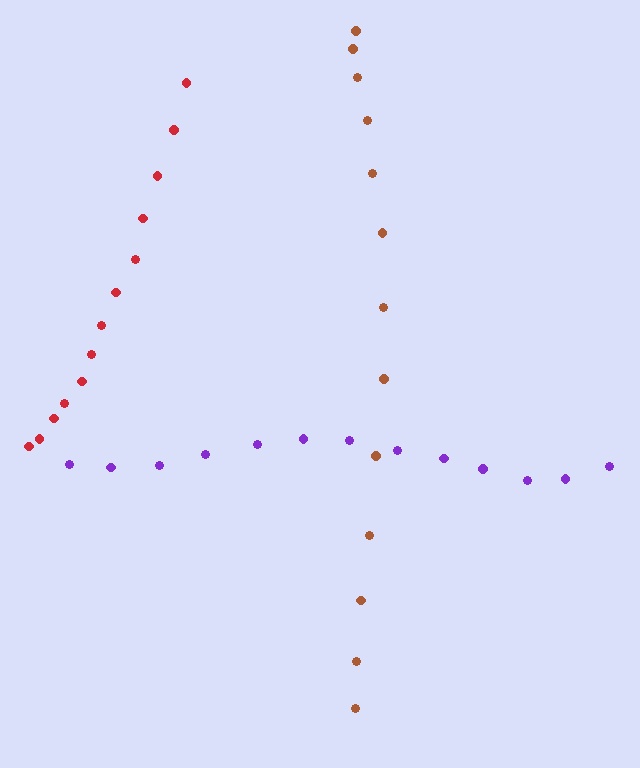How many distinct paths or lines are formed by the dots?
There are 3 distinct paths.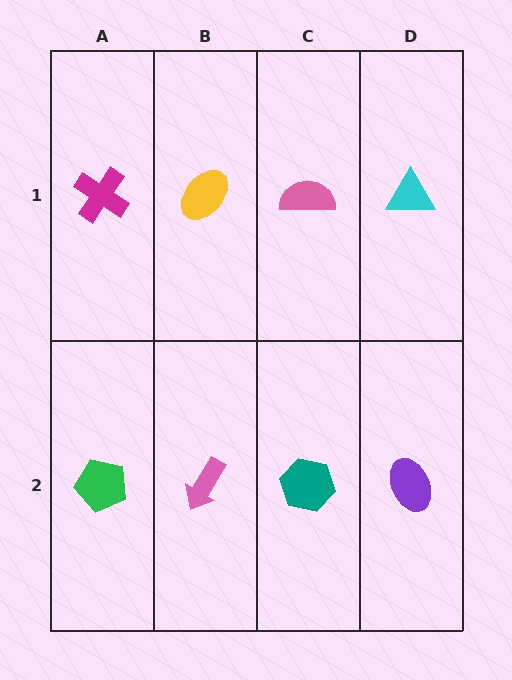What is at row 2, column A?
A green pentagon.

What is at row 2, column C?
A teal hexagon.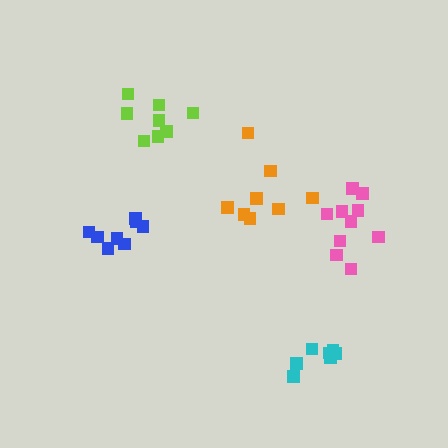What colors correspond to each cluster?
The clusters are colored: orange, blue, lime, cyan, pink.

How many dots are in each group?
Group 1: 8 dots, Group 2: 8 dots, Group 3: 8 dots, Group 4: 7 dots, Group 5: 10 dots (41 total).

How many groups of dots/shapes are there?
There are 5 groups.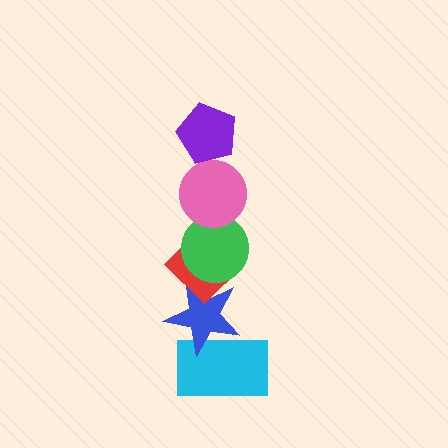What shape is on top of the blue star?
The red diamond is on top of the blue star.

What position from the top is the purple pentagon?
The purple pentagon is 1st from the top.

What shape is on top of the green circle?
The pink circle is on top of the green circle.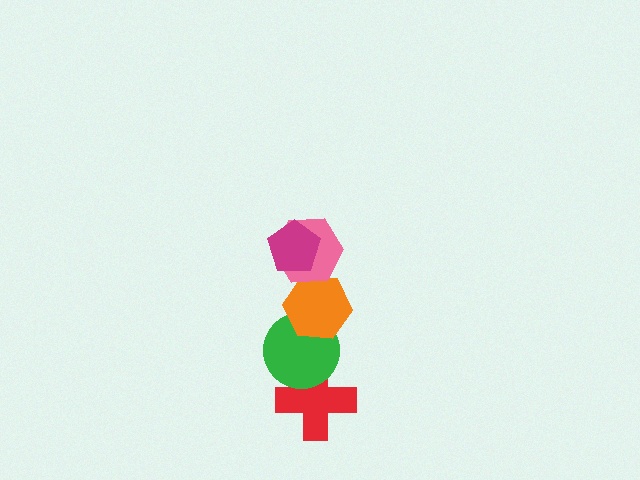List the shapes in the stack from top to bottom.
From top to bottom: the magenta pentagon, the pink hexagon, the orange hexagon, the green circle, the red cross.